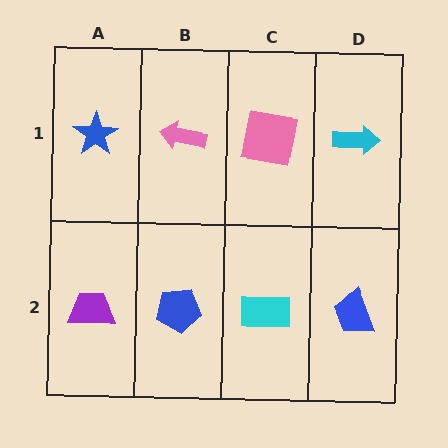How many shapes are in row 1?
4 shapes.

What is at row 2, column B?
A blue pentagon.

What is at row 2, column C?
A cyan rectangle.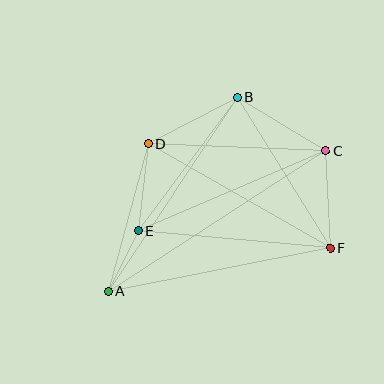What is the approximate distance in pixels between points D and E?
The distance between D and E is approximately 88 pixels.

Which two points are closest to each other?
Points A and E are closest to each other.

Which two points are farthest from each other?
Points A and C are farthest from each other.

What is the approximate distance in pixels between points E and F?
The distance between E and F is approximately 193 pixels.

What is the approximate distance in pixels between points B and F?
The distance between B and F is approximately 176 pixels.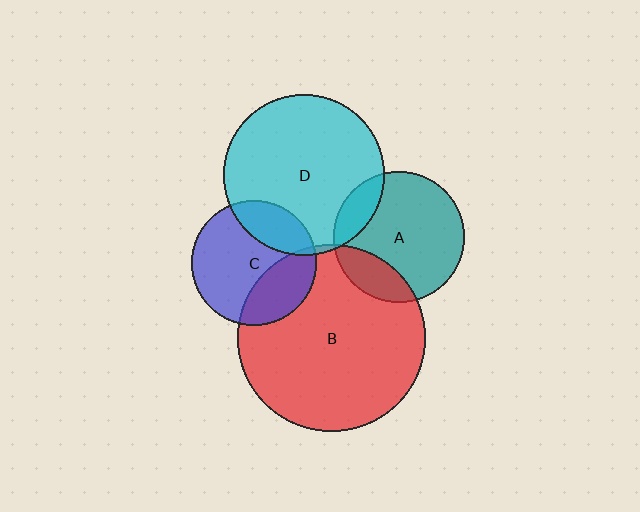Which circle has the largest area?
Circle B (red).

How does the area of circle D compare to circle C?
Approximately 1.7 times.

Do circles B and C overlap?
Yes.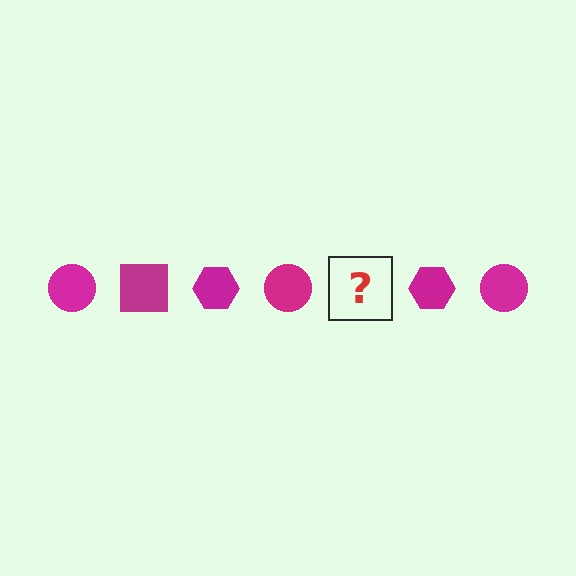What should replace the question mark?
The question mark should be replaced with a magenta square.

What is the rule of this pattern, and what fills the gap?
The rule is that the pattern cycles through circle, square, hexagon shapes in magenta. The gap should be filled with a magenta square.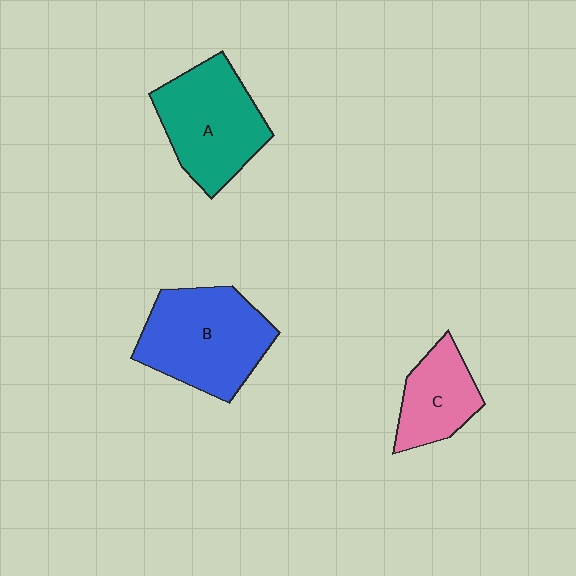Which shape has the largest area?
Shape B (blue).